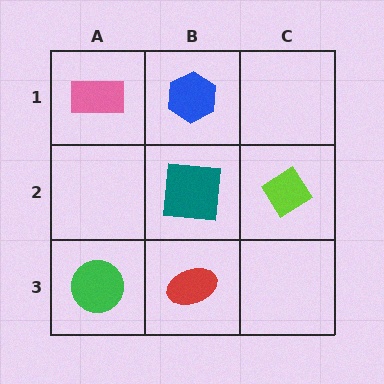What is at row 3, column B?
A red ellipse.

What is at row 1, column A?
A pink rectangle.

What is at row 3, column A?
A green circle.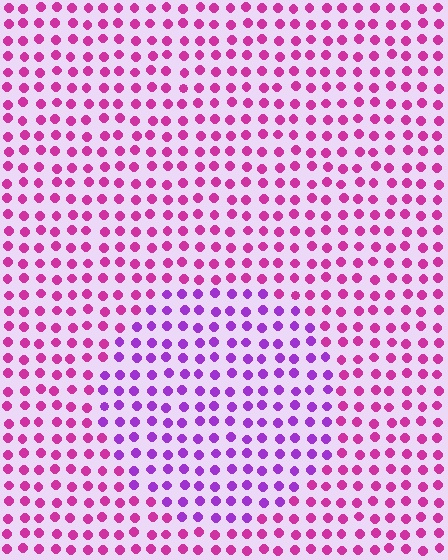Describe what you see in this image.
The image is filled with small magenta elements in a uniform arrangement. A circle-shaped region is visible where the elements are tinted to a slightly different hue, forming a subtle color boundary.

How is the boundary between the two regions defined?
The boundary is defined purely by a slight shift in hue (about 36 degrees). Spacing, size, and orientation are identical on both sides.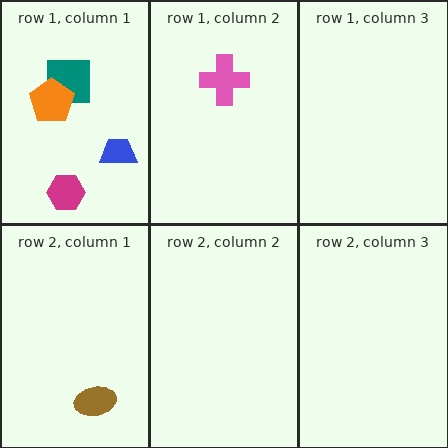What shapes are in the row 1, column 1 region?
The blue trapezoid, the teal square, the orange pentagon, the magenta hexagon.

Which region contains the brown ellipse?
The row 2, column 1 region.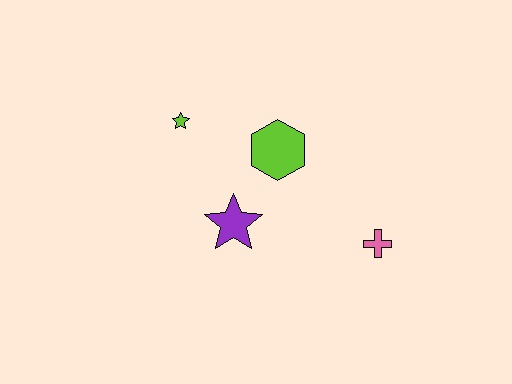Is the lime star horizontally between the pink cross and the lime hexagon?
No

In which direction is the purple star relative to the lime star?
The purple star is below the lime star.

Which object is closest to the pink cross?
The lime hexagon is closest to the pink cross.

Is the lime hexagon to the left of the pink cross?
Yes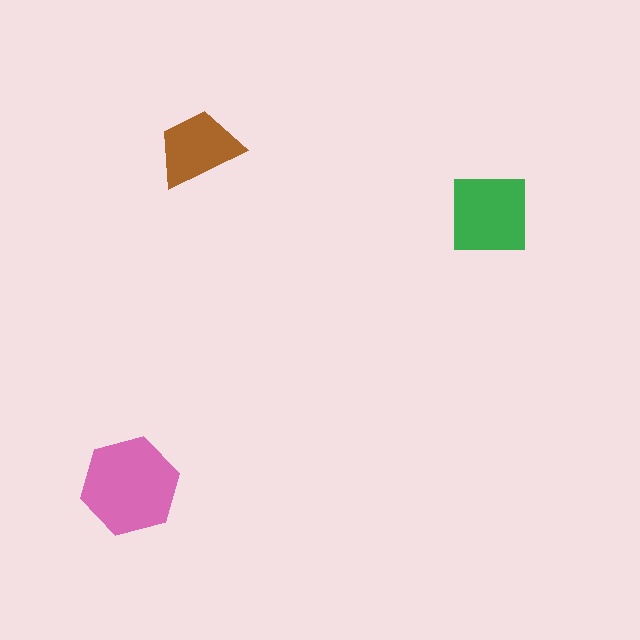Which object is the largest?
The pink hexagon.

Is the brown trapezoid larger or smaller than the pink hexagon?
Smaller.